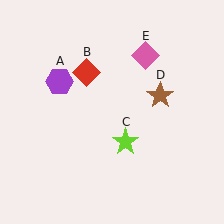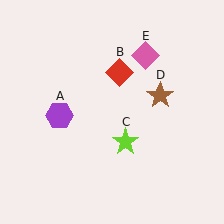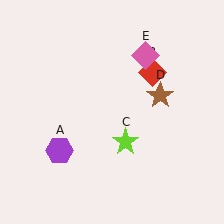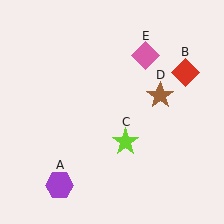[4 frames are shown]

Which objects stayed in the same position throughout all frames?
Lime star (object C) and brown star (object D) and pink diamond (object E) remained stationary.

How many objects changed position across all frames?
2 objects changed position: purple hexagon (object A), red diamond (object B).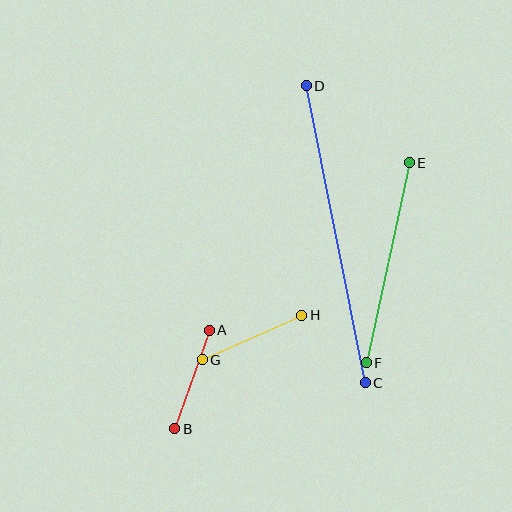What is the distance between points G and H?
The distance is approximately 109 pixels.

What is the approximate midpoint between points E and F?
The midpoint is at approximately (388, 263) pixels.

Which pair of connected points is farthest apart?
Points C and D are farthest apart.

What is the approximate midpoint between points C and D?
The midpoint is at approximately (336, 234) pixels.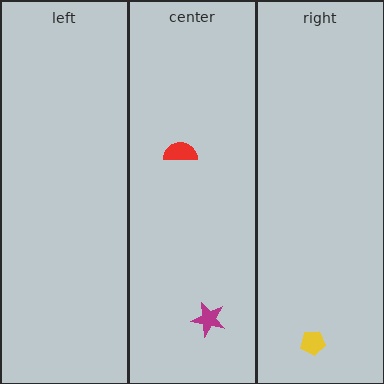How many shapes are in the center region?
2.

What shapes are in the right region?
The yellow pentagon.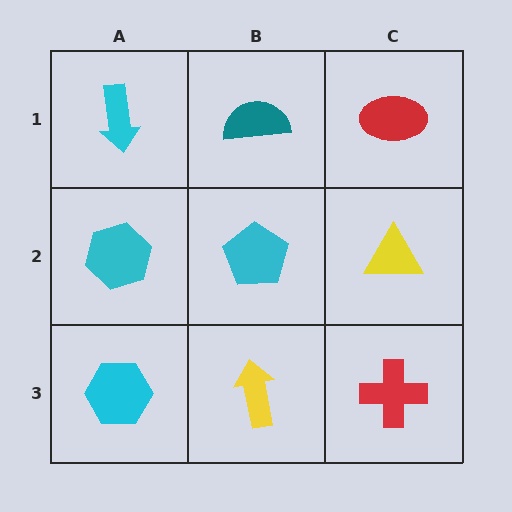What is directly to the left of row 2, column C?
A cyan pentagon.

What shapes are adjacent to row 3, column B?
A cyan pentagon (row 2, column B), a cyan hexagon (row 3, column A), a red cross (row 3, column C).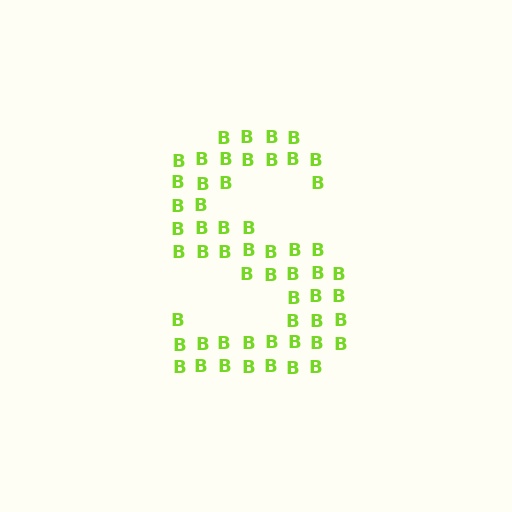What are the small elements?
The small elements are letter B's.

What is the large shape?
The large shape is the letter S.